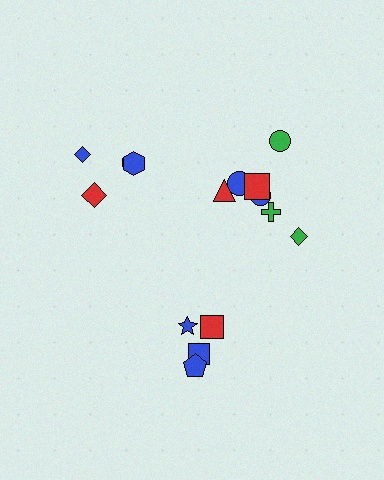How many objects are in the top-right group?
There are 7 objects.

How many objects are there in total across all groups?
There are 15 objects.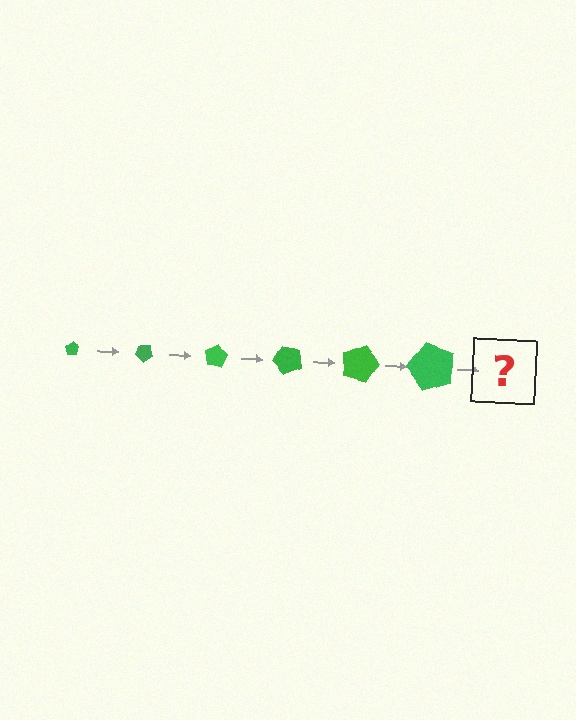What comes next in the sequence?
The next element should be a pentagon, larger than the previous one and rotated 240 degrees from the start.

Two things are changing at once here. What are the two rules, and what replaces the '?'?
The two rules are that the pentagon grows larger each step and it rotates 40 degrees each step. The '?' should be a pentagon, larger than the previous one and rotated 240 degrees from the start.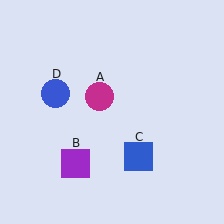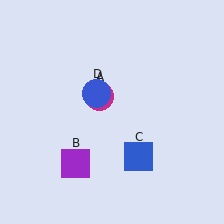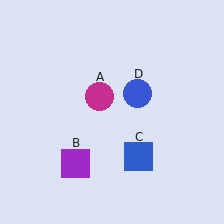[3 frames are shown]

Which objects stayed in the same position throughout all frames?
Magenta circle (object A) and purple square (object B) and blue square (object C) remained stationary.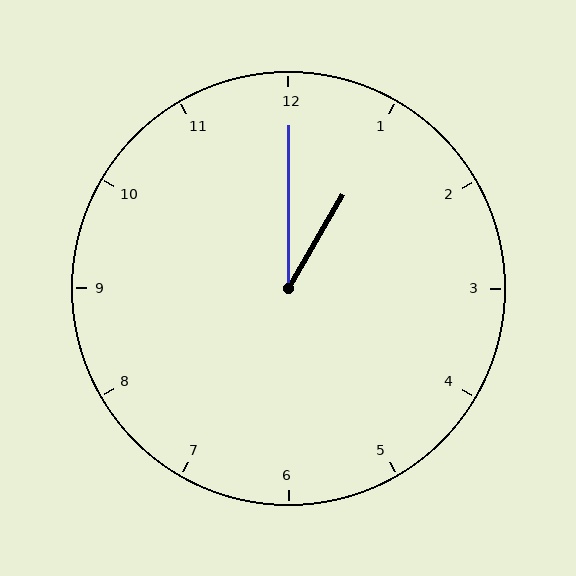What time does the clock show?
1:00.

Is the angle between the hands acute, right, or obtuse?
It is acute.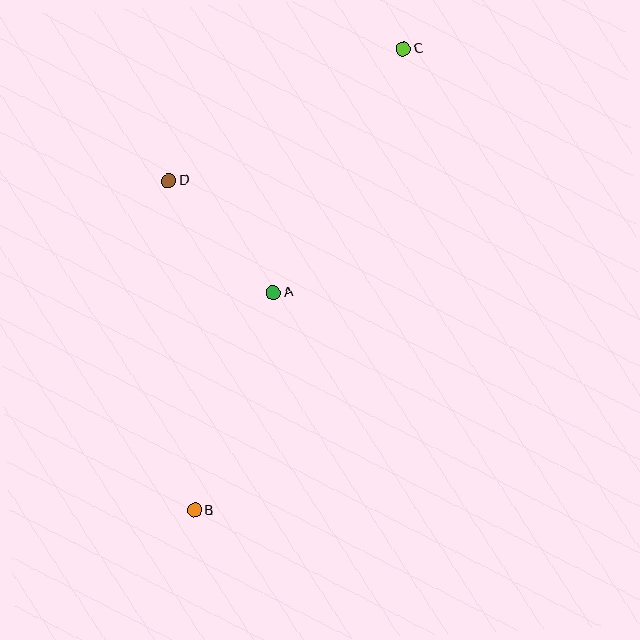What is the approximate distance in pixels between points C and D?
The distance between C and D is approximately 269 pixels.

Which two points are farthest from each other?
Points B and C are farthest from each other.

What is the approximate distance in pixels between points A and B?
The distance between A and B is approximately 232 pixels.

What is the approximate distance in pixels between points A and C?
The distance between A and C is approximately 276 pixels.